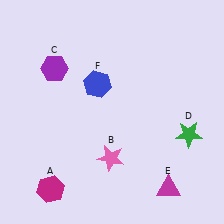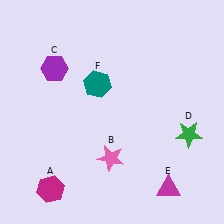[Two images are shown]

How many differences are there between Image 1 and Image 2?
There is 1 difference between the two images.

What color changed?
The hexagon (F) changed from blue in Image 1 to teal in Image 2.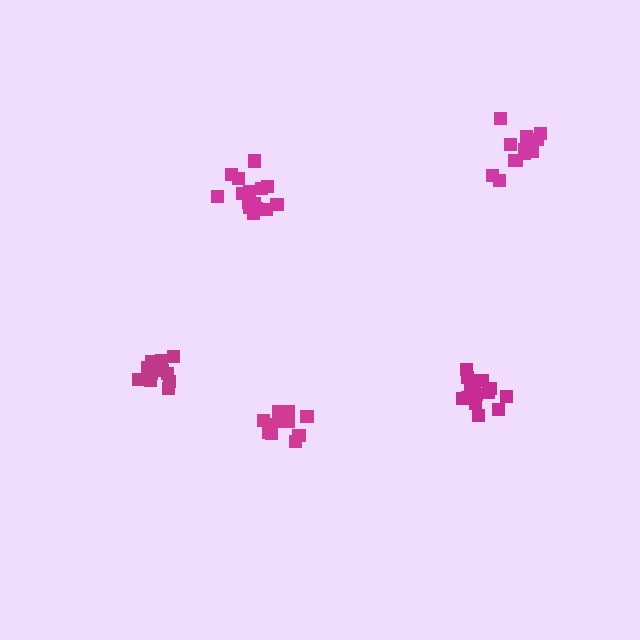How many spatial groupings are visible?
There are 5 spatial groupings.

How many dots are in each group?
Group 1: 17 dots, Group 2: 16 dots, Group 3: 17 dots, Group 4: 17 dots, Group 5: 12 dots (79 total).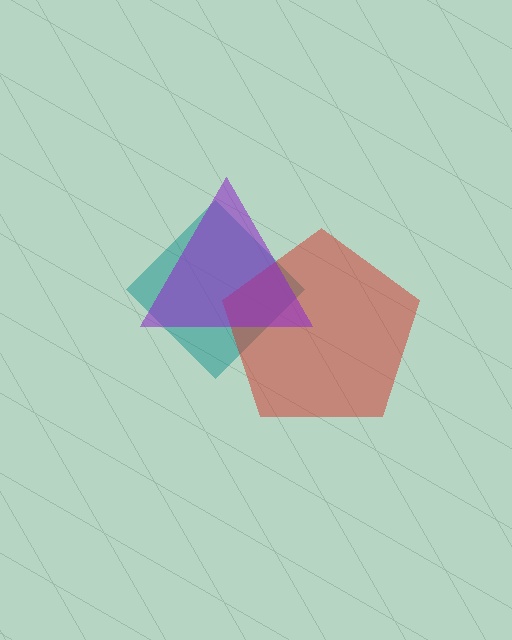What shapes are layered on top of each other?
The layered shapes are: a teal diamond, a red pentagon, a purple triangle.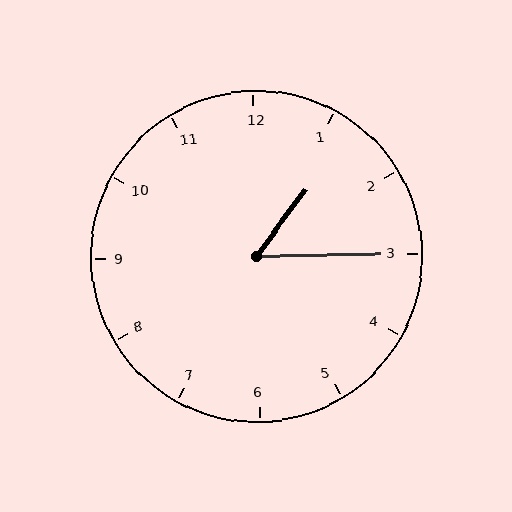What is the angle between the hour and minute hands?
Approximately 52 degrees.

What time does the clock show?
1:15.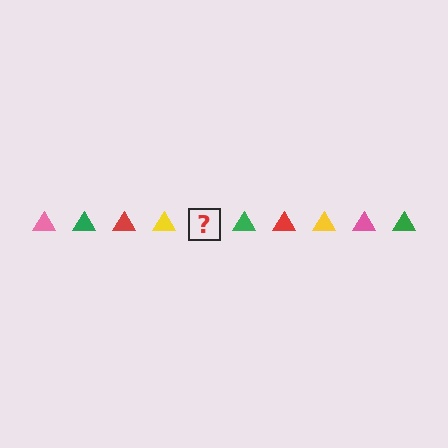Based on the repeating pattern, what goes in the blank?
The blank should be a pink triangle.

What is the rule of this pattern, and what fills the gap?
The rule is that the pattern cycles through pink, green, red, yellow triangles. The gap should be filled with a pink triangle.